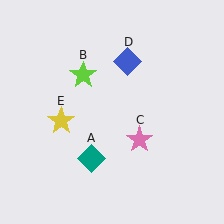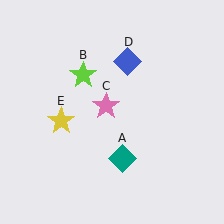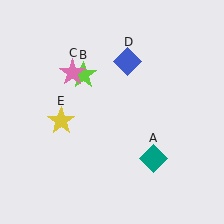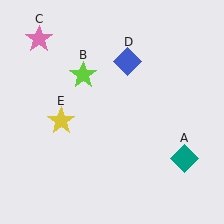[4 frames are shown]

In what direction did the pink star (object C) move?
The pink star (object C) moved up and to the left.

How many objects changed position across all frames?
2 objects changed position: teal diamond (object A), pink star (object C).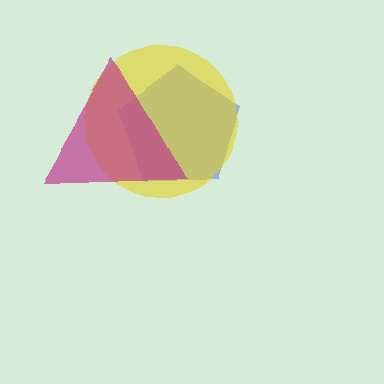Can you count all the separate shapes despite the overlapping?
Yes, there are 3 separate shapes.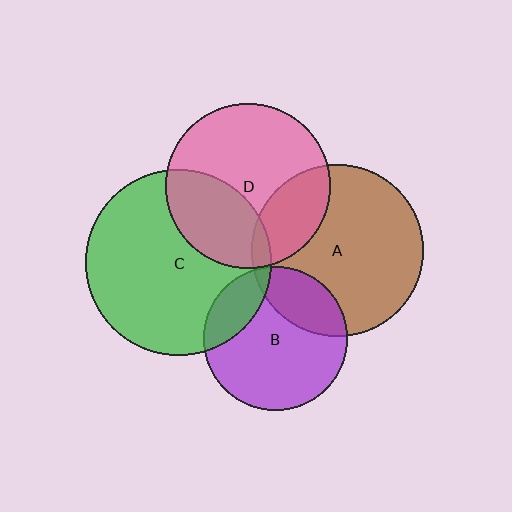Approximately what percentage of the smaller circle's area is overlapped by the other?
Approximately 5%.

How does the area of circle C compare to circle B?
Approximately 1.7 times.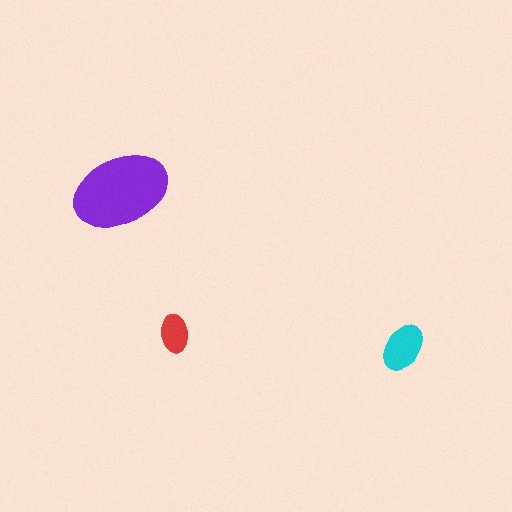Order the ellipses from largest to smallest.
the purple one, the cyan one, the red one.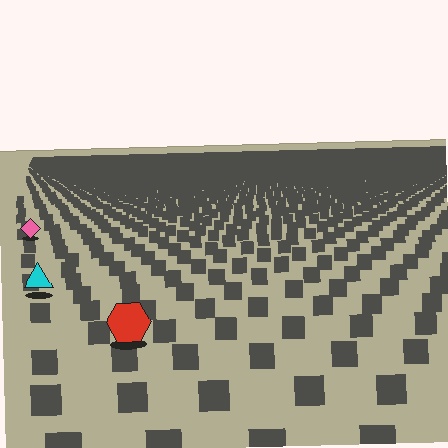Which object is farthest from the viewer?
The pink diamond is farthest from the viewer. It appears smaller and the ground texture around it is denser.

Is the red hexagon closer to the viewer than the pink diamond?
Yes. The red hexagon is closer — you can tell from the texture gradient: the ground texture is coarser near it.